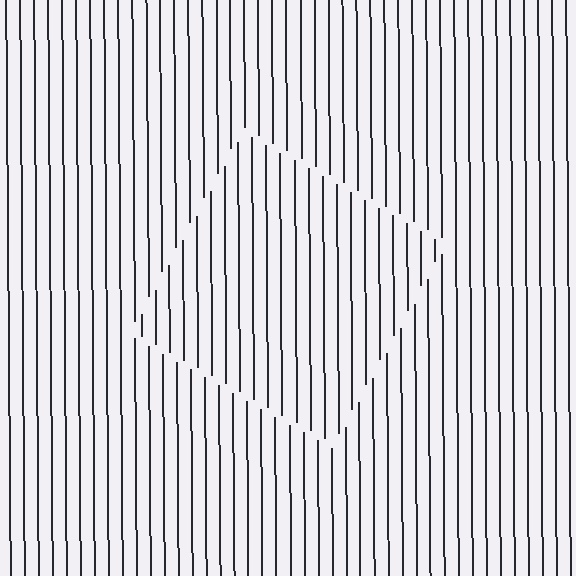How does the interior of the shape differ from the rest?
The interior of the shape contains the same grating, shifted by half a period — the contour is defined by the phase discontinuity where line-ends from the inner and outer gratings abut.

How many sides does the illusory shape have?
4 sides — the line-ends trace a square.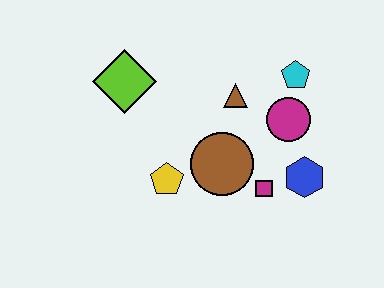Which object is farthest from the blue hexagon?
The lime diamond is farthest from the blue hexagon.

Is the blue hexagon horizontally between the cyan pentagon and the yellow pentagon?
No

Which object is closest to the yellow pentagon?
The brown circle is closest to the yellow pentagon.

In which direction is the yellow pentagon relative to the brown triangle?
The yellow pentagon is below the brown triangle.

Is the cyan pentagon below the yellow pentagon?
No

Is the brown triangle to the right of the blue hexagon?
No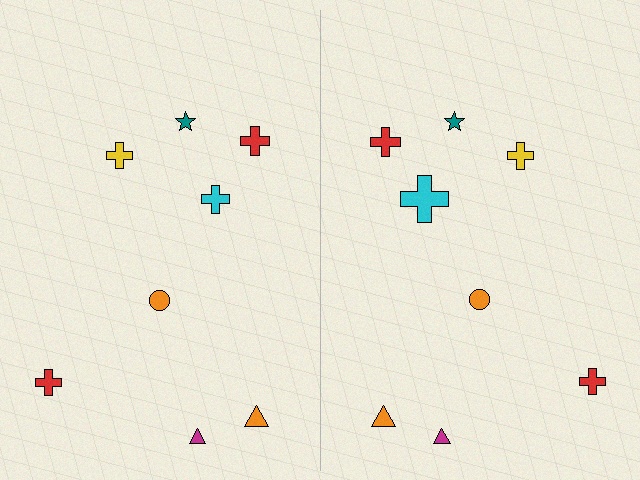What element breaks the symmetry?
The cyan cross on the right side has a different size than its mirror counterpart.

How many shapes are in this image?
There are 16 shapes in this image.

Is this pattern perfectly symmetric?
No, the pattern is not perfectly symmetric. The cyan cross on the right side has a different size than its mirror counterpart.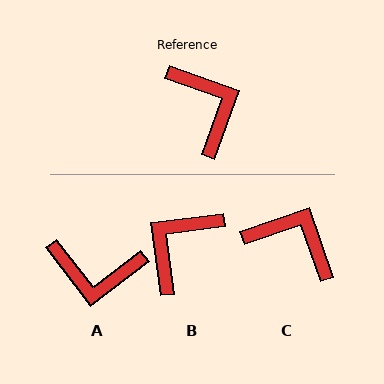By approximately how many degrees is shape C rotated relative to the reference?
Approximately 39 degrees counter-clockwise.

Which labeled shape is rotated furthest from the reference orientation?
A, about 123 degrees away.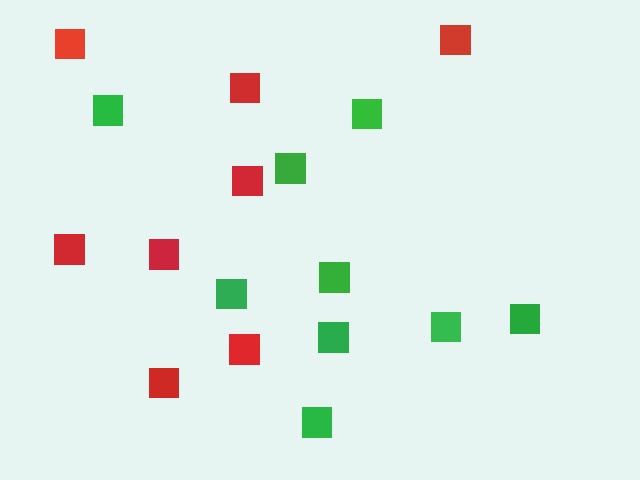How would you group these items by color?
There are 2 groups: one group of red squares (8) and one group of green squares (9).